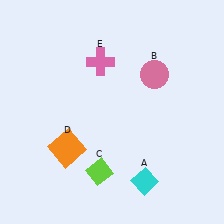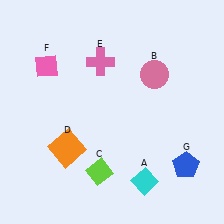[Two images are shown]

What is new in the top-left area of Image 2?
A pink diamond (F) was added in the top-left area of Image 2.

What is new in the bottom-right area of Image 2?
A blue pentagon (G) was added in the bottom-right area of Image 2.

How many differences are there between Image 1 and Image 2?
There are 2 differences between the two images.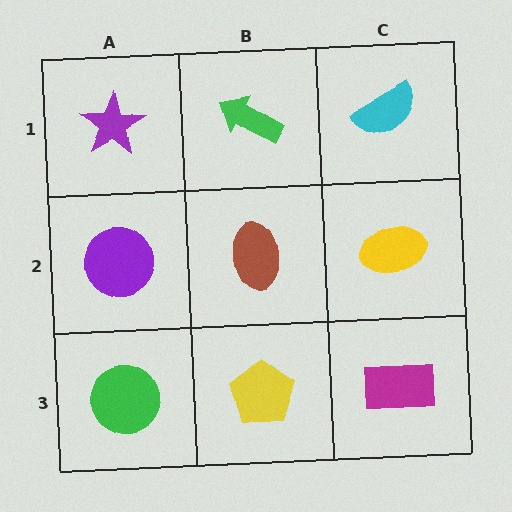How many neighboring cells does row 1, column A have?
2.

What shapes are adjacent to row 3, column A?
A purple circle (row 2, column A), a yellow pentagon (row 3, column B).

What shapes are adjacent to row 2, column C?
A cyan semicircle (row 1, column C), a magenta rectangle (row 3, column C), a brown ellipse (row 2, column B).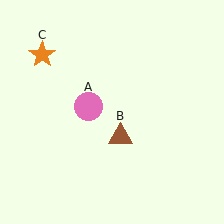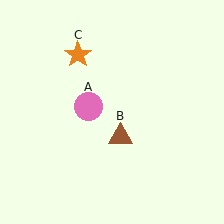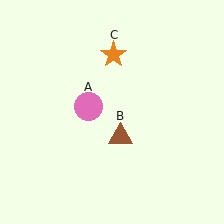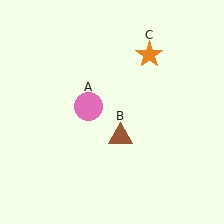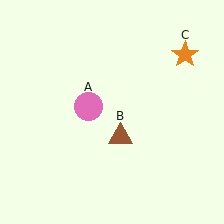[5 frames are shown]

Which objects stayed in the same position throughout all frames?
Pink circle (object A) and brown triangle (object B) remained stationary.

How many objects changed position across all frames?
1 object changed position: orange star (object C).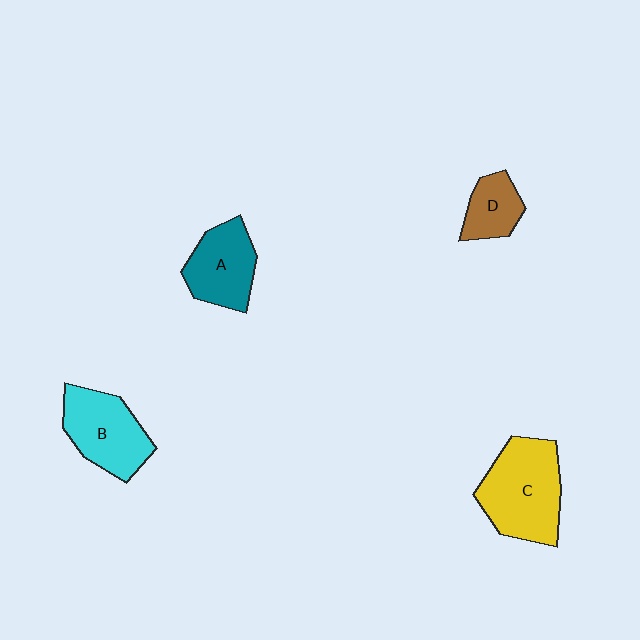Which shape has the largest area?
Shape C (yellow).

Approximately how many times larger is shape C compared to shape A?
Approximately 1.5 times.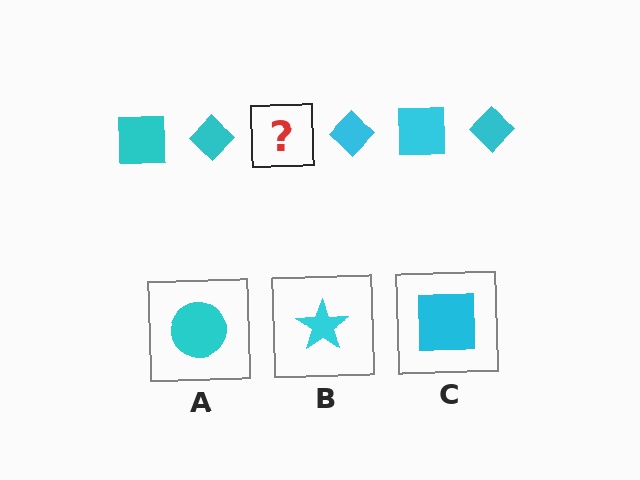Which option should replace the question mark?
Option C.